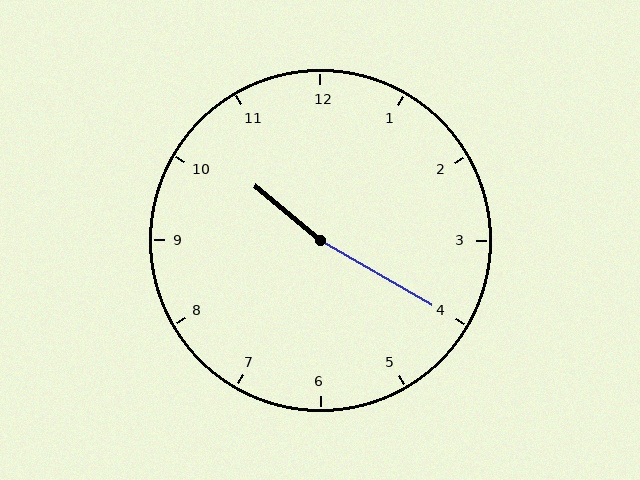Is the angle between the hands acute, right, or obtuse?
It is obtuse.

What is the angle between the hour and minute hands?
Approximately 170 degrees.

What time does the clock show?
10:20.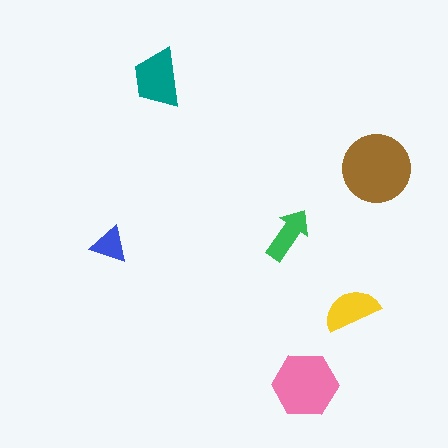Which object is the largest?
The brown circle.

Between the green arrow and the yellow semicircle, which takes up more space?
The yellow semicircle.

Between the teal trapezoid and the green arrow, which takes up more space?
The teal trapezoid.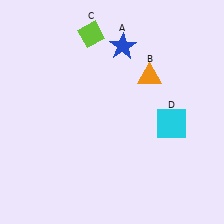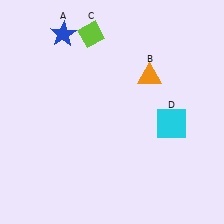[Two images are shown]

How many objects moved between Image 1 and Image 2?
1 object moved between the two images.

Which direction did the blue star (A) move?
The blue star (A) moved left.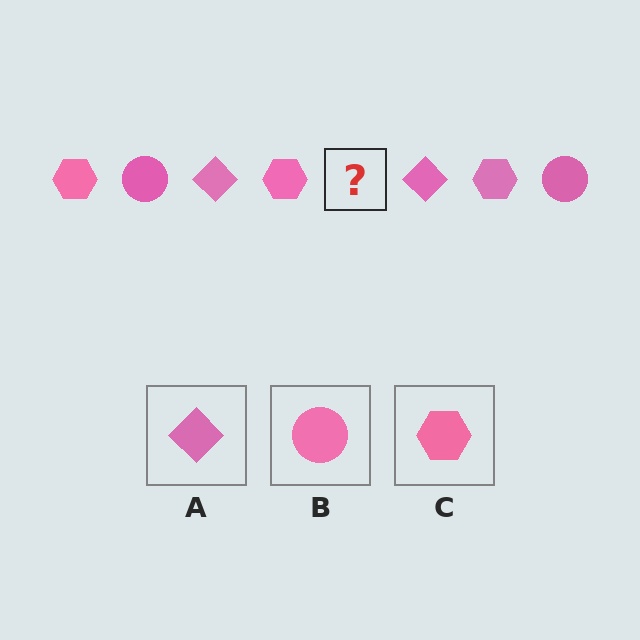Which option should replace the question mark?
Option B.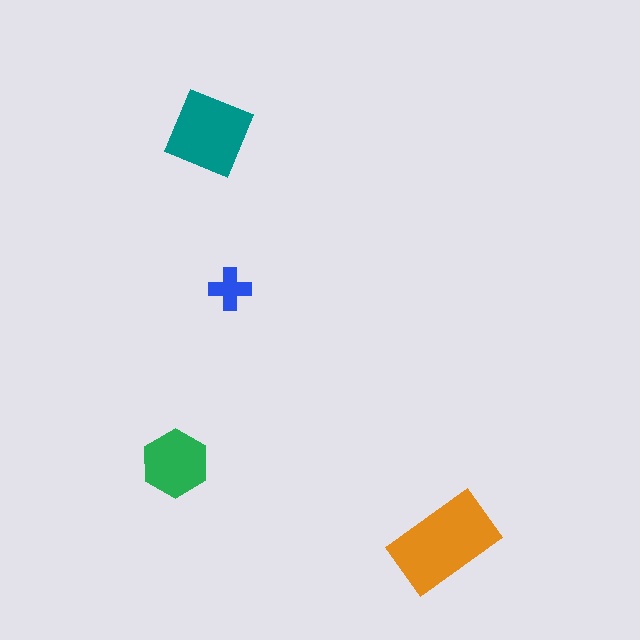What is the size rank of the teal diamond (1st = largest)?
2nd.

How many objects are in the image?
There are 4 objects in the image.